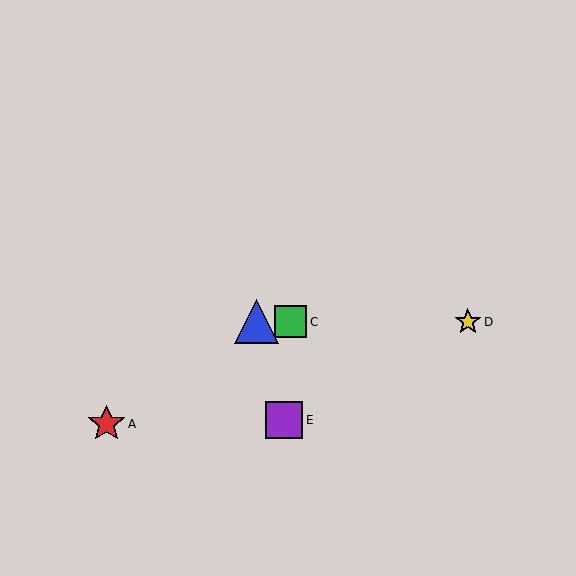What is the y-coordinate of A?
Object A is at y≈424.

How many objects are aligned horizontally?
3 objects (B, C, D) are aligned horizontally.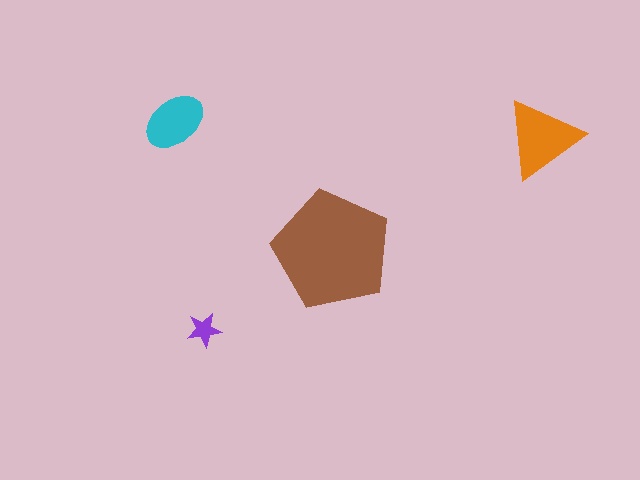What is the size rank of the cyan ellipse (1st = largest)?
3rd.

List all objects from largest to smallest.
The brown pentagon, the orange triangle, the cyan ellipse, the purple star.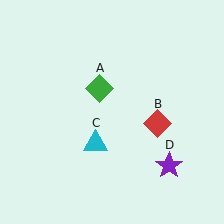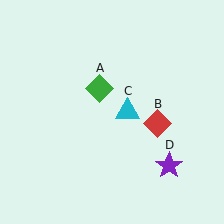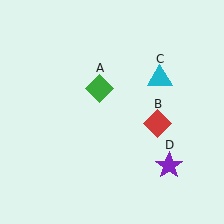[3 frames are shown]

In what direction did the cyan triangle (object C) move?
The cyan triangle (object C) moved up and to the right.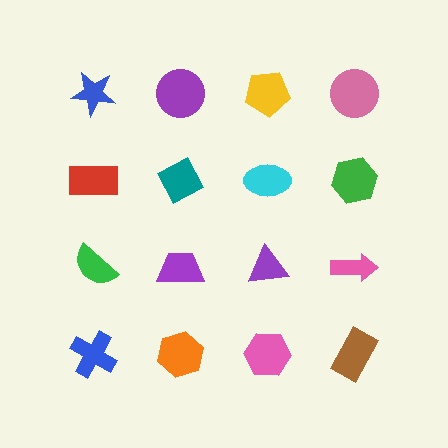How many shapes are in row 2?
4 shapes.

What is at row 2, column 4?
A green hexagon.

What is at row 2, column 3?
A cyan ellipse.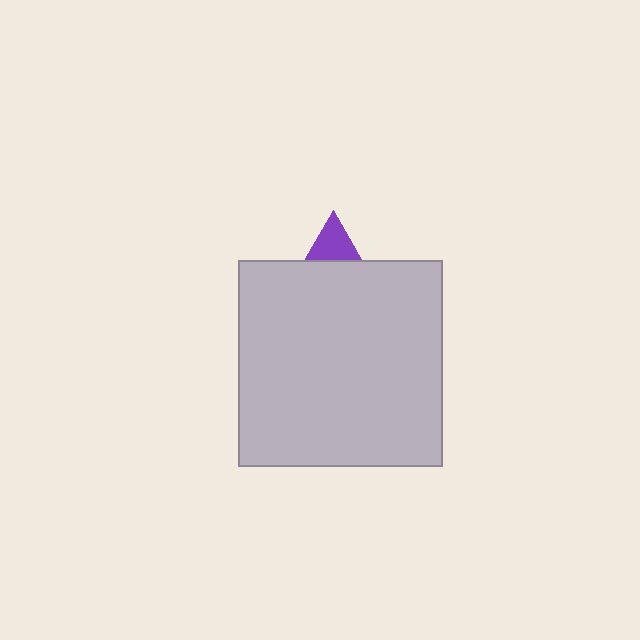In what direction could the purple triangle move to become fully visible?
The purple triangle could move up. That would shift it out from behind the light gray rectangle entirely.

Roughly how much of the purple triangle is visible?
A small part of it is visible (roughly 32%).